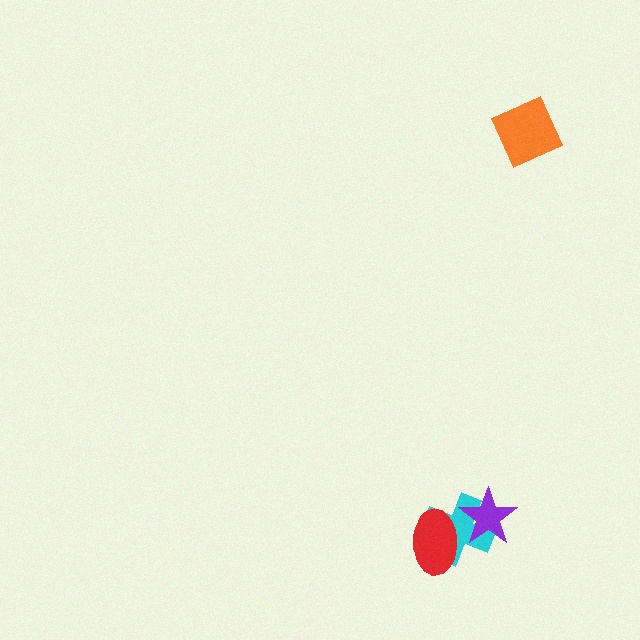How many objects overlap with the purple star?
1 object overlaps with the purple star.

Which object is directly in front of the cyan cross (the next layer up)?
The purple star is directly in front of the cyan cross.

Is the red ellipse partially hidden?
No, no other shape covers it.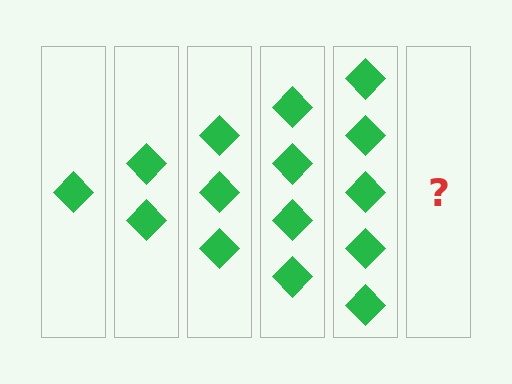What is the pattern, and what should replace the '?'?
The pattern is that each step adds one more diamond. The '?' should be 6 diamonds.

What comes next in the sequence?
The next element should be 6 diamonds.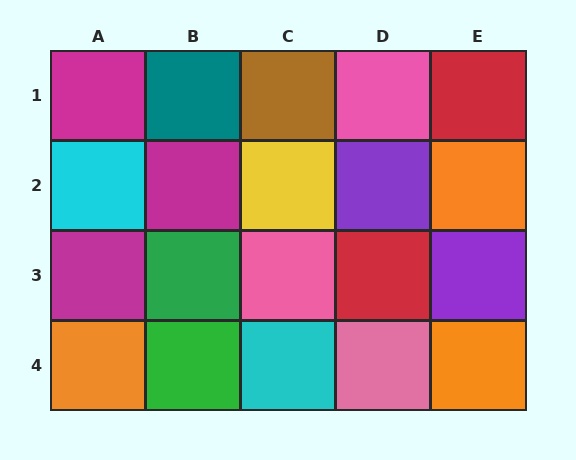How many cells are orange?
3 cells are orange.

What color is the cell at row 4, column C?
Cyan.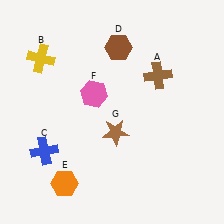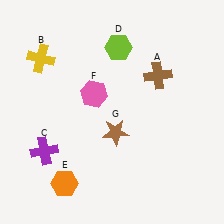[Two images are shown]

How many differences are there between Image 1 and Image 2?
There are 2 differences between the two images.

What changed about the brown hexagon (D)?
In Image 1, D is brown. In Image 2, it changed to lime.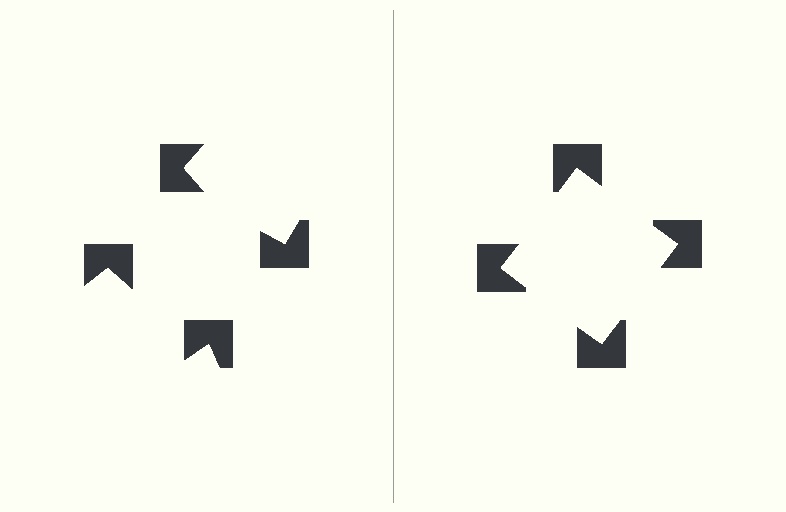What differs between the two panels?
The notched squares are positioned identically on both sides; only the wedge orientations differ. On the right they align to a square; on the left they are misaligned.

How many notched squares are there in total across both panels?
8 — 4 on each side.